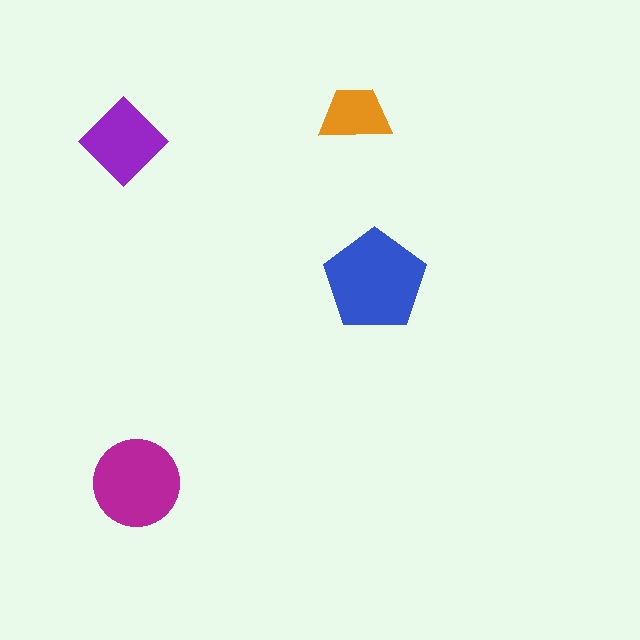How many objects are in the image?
There are 4 objects in the image.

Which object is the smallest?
The orange trapezoid.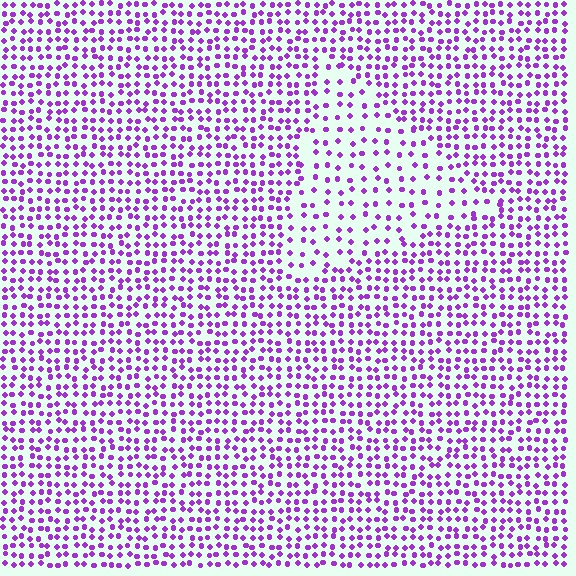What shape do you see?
I see a triangle.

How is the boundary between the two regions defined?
The boundary is defined by a change in element density (approximately 1.9x ratio). All elements are the same color, size, and shape.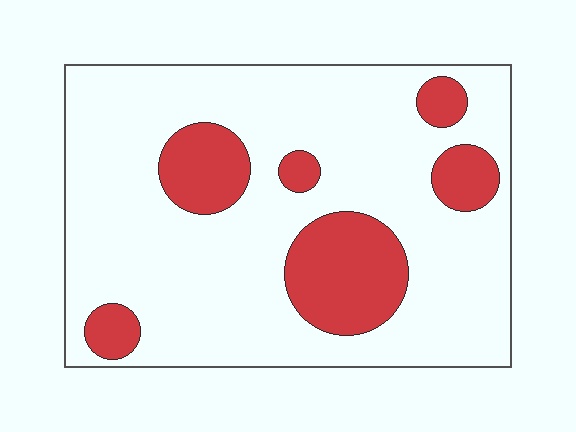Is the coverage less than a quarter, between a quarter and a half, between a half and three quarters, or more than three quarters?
Less than a quarter.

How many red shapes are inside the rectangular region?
6.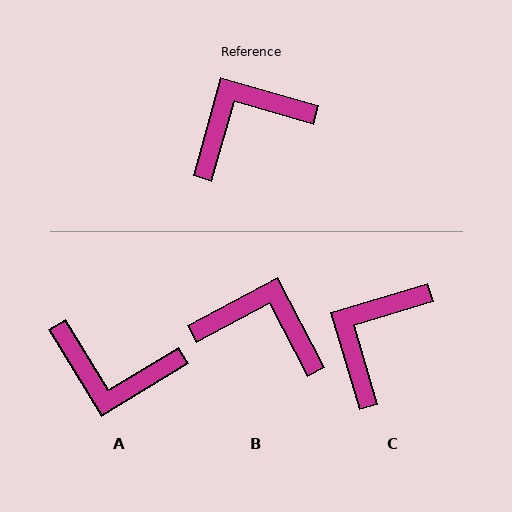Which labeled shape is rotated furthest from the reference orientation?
A, about 137 degrees away.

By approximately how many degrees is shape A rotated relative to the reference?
Approximately 137 degrees counter-clockwise.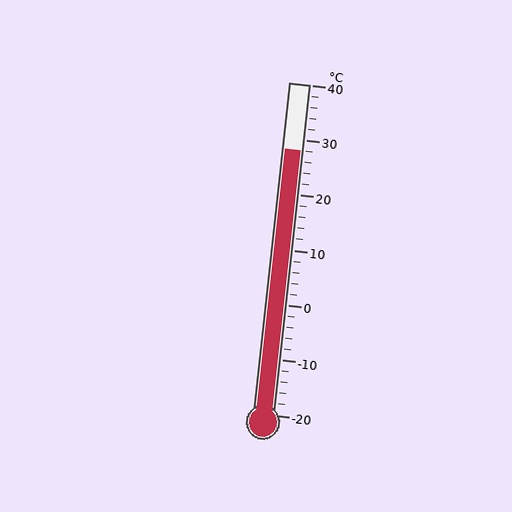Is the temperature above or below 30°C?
The temperature is below 30°C.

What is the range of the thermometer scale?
The thermometer scale ranges from -20°C to 40°C.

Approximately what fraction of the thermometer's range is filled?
The thermometer is filled to approximately 80% of its range.